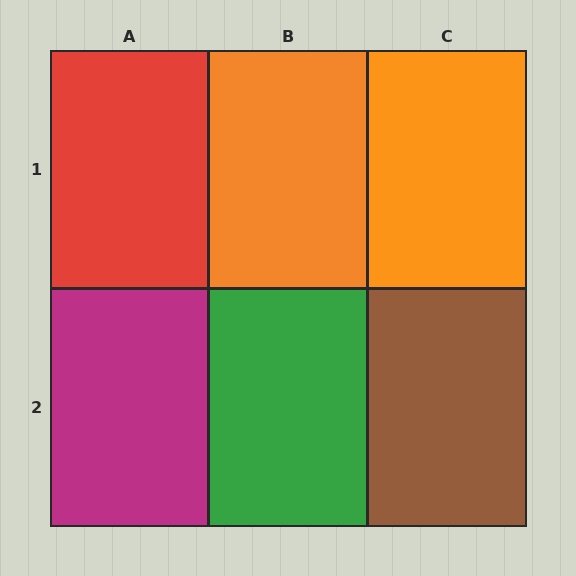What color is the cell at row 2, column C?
Brown.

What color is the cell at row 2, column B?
Green.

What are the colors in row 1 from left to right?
Red, orange, orange.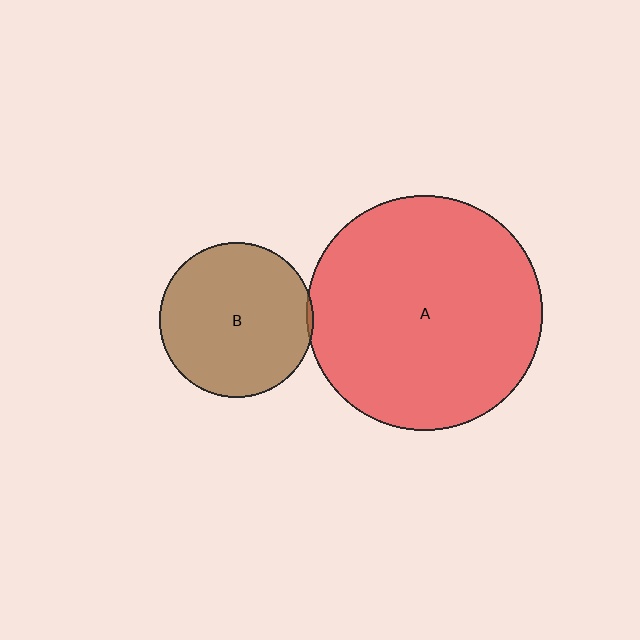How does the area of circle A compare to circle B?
Approximately 2.3 times.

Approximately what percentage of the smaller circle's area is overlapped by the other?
Approximately 5%.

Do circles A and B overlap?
Yes.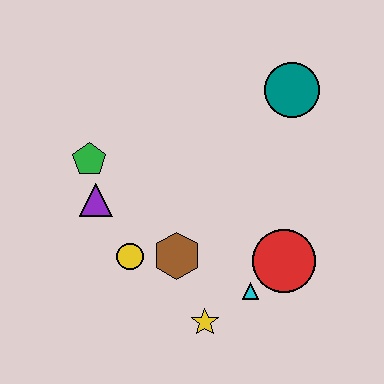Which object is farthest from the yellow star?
The teal circle is farthest from the yellow star.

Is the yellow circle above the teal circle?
No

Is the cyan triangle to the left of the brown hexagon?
No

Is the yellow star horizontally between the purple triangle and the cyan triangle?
Yes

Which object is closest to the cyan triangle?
The red circle is closest to the cyan triangle.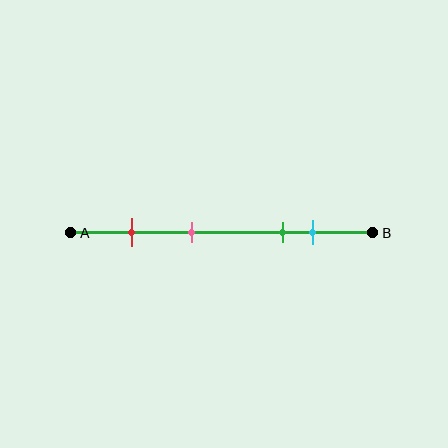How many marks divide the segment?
There are 4 marks dividing the segment.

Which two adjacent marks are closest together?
The green and cyan marks are the closest adjacent pair.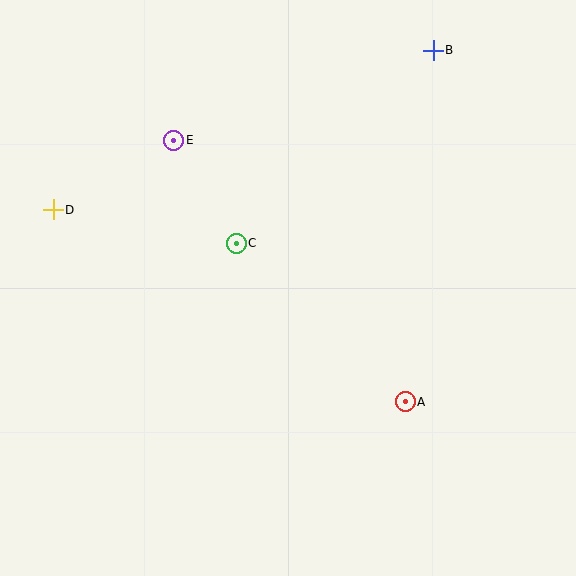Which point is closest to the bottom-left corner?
Point D is closest to the bottom-left corner.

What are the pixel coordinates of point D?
Point D is at (53, 210).